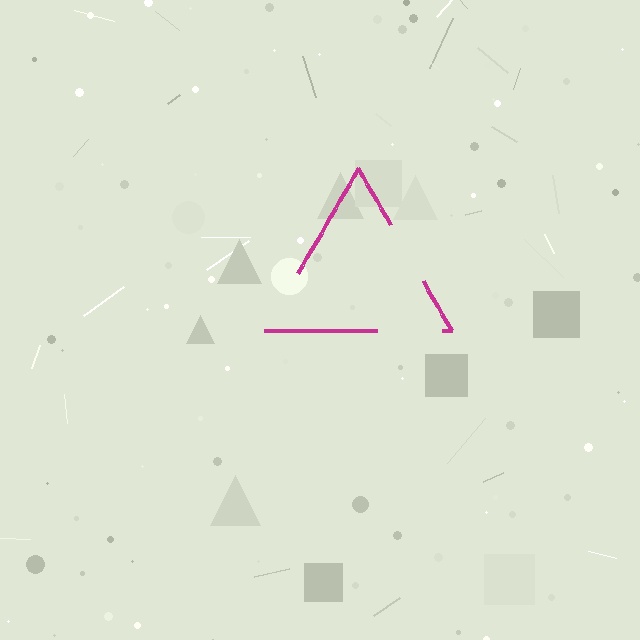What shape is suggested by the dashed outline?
The dashed outline suggests a triangle.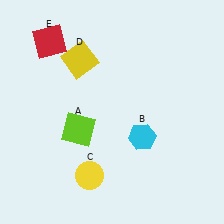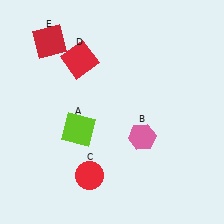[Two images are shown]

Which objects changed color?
B changed from cyan to pink. C changed from yellow to red. D changed from yellow to red.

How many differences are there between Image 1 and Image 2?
There are 3 differences between the two images.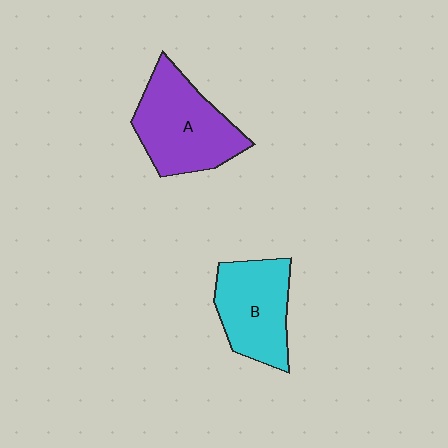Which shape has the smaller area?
Shape B (cyan).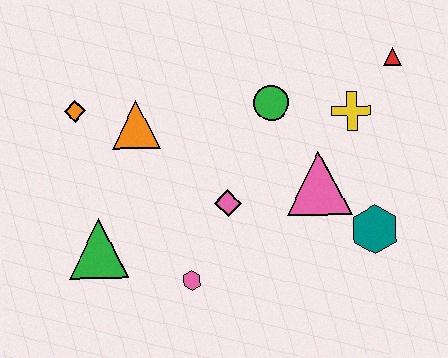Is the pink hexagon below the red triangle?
Yes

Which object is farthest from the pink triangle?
The orange diamond is farthest from the pink triangle.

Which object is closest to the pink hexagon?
The pink diamond is closest to the pink hexagon.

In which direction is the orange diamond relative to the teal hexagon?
The orange diamond is to the left of the teal hexagon.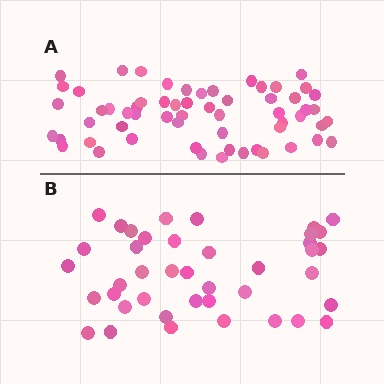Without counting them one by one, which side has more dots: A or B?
Region A (the top region) has more dots.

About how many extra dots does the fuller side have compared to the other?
Region A has approximately 20 more dots than region B.